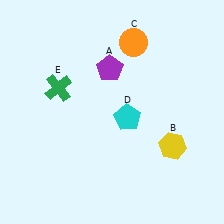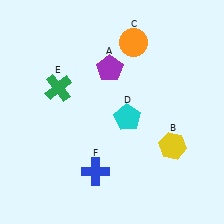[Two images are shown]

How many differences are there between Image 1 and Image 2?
There is 1 difference between the two images.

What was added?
A blue cross (F) was added in Image 2.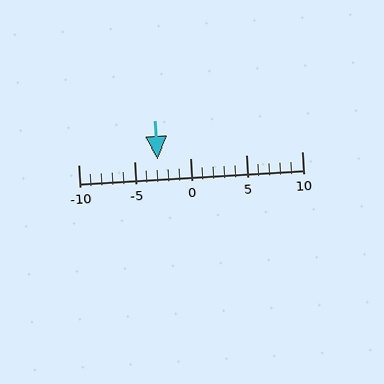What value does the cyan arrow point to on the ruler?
The cyan arrow points to approximately -3.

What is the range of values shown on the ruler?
The ruler shows values from -10 to 10.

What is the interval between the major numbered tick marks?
The major tick marks are spaced 5 units apart.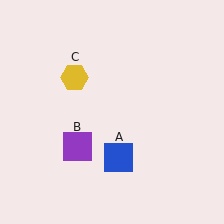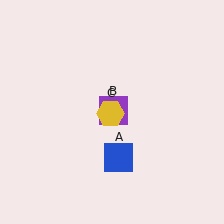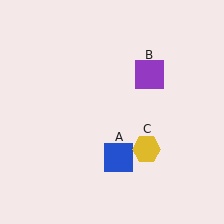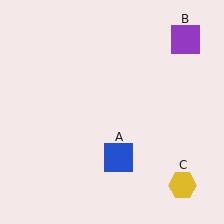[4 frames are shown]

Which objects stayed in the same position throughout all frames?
Blue square (object A) remained stationary.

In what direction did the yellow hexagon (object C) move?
The yellow hexagon (object C) moved down and to the right.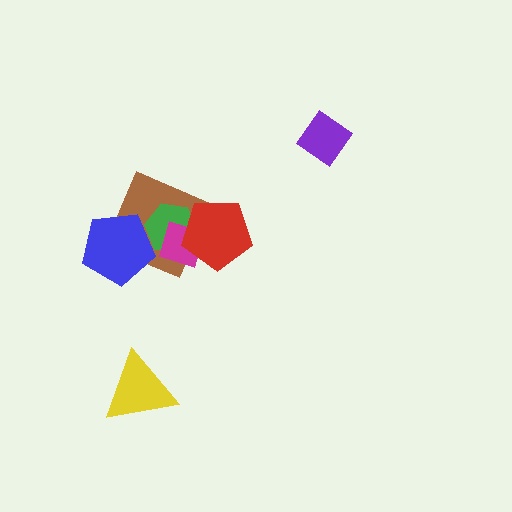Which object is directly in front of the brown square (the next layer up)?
The green hexagon is directly in front of the brown square.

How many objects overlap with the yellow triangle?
0 objects overlap with the yellow triangle.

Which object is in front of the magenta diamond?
The red pentagon is in front of the magenta diamond.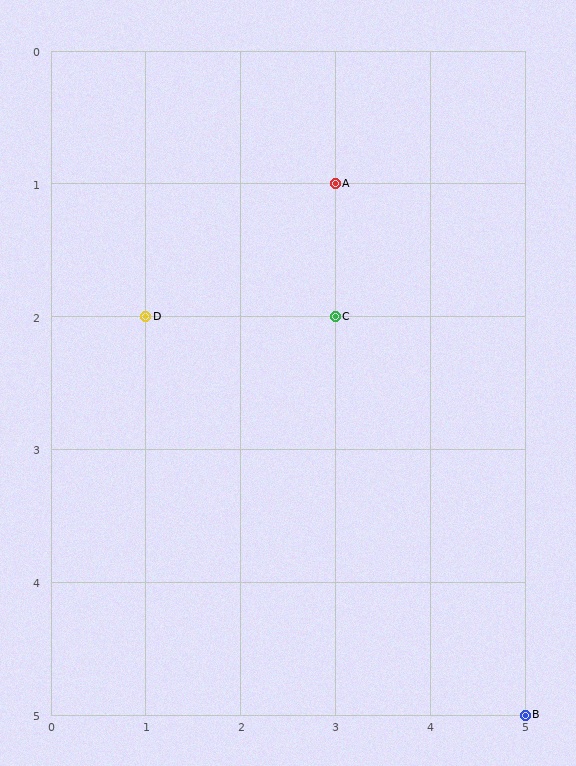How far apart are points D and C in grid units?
Points D and C are 2 columns apart.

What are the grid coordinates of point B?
Point B is at grid coordinates (5, 5).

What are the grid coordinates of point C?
Point C is at grid coordinates (3, 2).